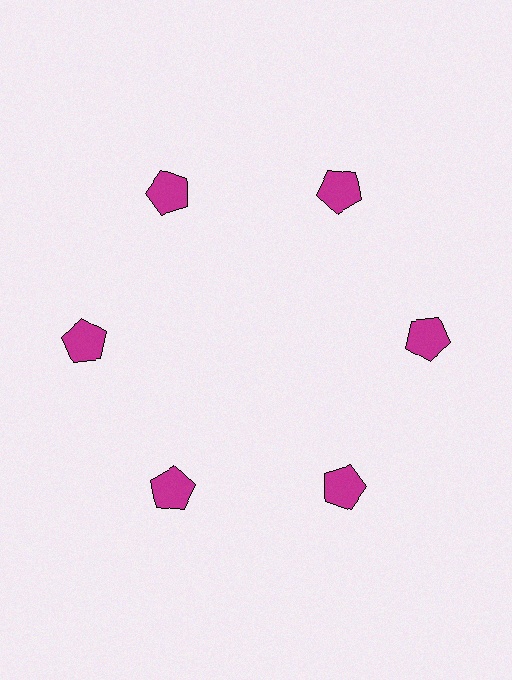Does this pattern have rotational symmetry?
Yes, this pattern has 6-fold rotational symmetry. It looks the same after rotating 60 degrees around the center.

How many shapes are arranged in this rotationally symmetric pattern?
There are 6 shapes, arranged in 6 groups of 1.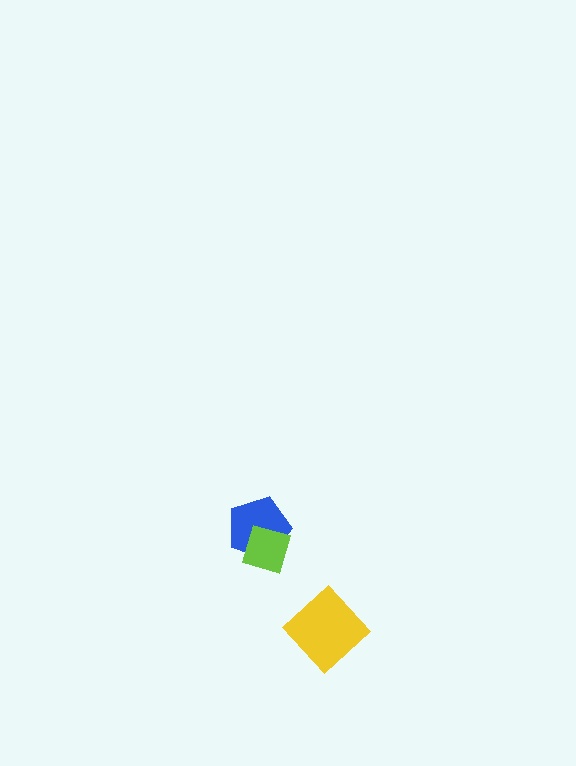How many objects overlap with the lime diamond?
1 object overlaps with the lime diamond.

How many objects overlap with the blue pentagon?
1 object overlaps with the blue pentagon.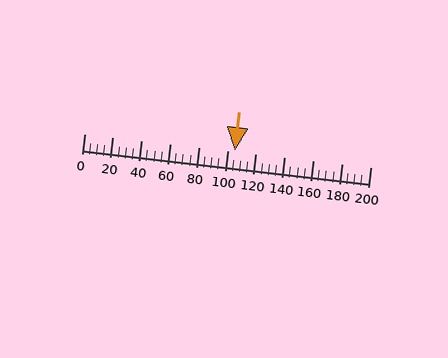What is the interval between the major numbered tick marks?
The major tick marks are spaced 20 units apart.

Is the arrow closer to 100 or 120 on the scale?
The arrow is closer to 100.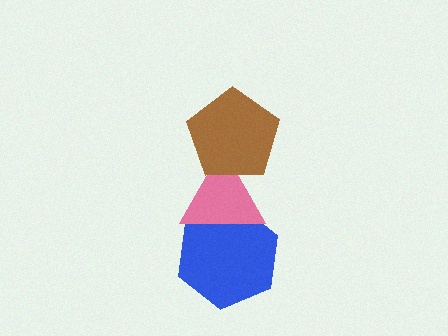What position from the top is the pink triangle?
The pink triangle is 2nd from the top.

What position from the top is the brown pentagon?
The brown pentagon is 1st from the top.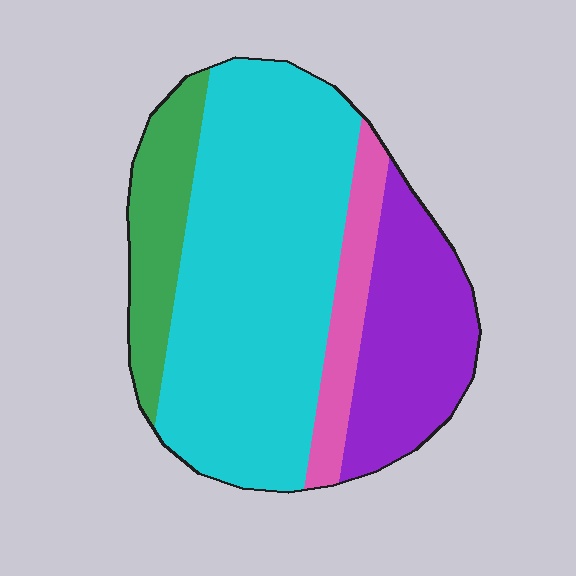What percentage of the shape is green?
Green covers around 15% of the shape.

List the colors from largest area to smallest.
From largest to smallest: cyan, purple, green, pink.